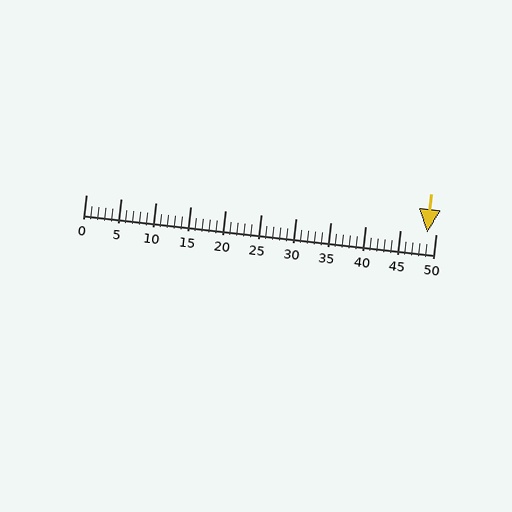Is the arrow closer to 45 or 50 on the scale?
The arrow is closer to 50.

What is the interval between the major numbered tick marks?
The major tick marks are spaced 5 units apart.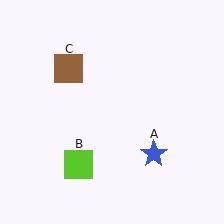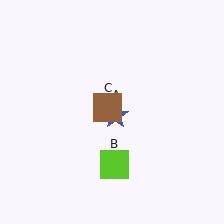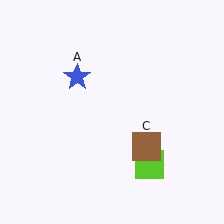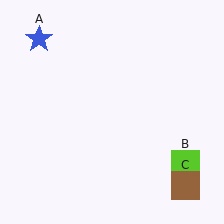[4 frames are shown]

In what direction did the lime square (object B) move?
The lime square (object B) moved right.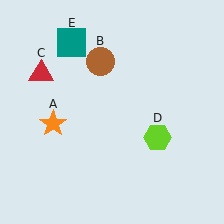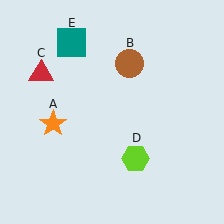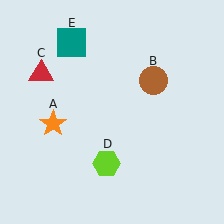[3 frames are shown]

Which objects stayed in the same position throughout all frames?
Orange star (object A) and red triangle (object C) and teal square (object E) remained stationary.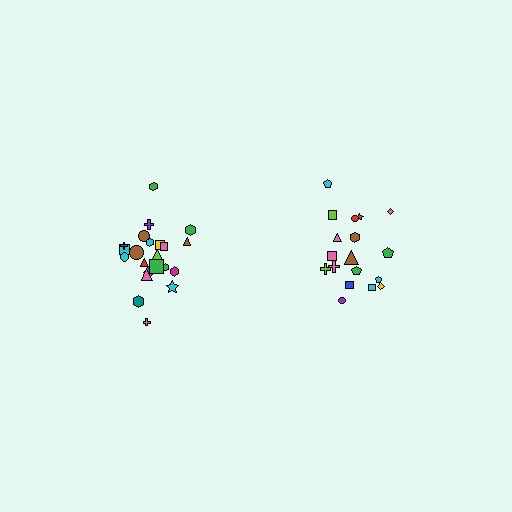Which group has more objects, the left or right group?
The left group.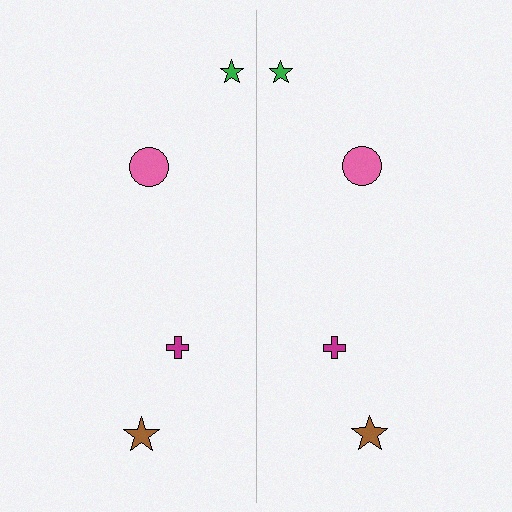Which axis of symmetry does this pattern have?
The pattern has a vertical axis of symmetry running through the center of the image.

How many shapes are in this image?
There are 8 shapes in this image.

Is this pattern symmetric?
Yes, this pattern has bilateral (reflection) symmetry.